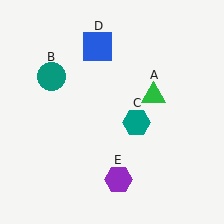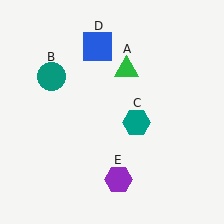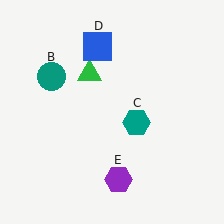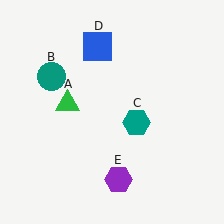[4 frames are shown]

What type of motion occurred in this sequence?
The green triangle (object A) rotated counterclockwise around the center of the scene.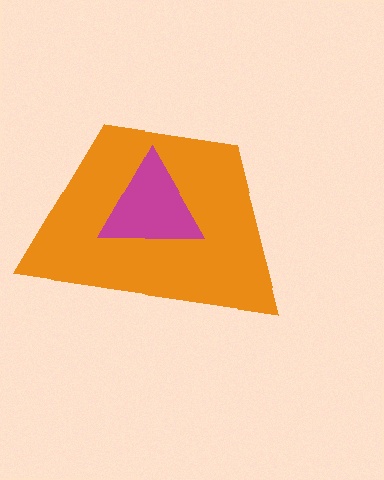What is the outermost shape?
The orange trapezoid.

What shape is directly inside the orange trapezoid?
The magenta triangle.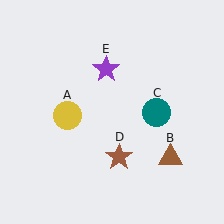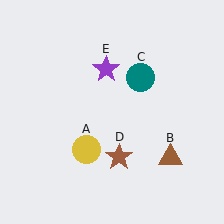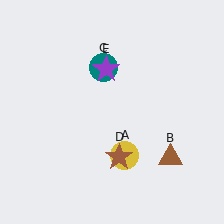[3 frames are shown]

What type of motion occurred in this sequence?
The yellow circle (object A), teal circle (object C) rotated counterclockwise around the center of the scene.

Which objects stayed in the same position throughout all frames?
Brown triangle (object B) and brown star (object D) and purple star (object E) remained stationary.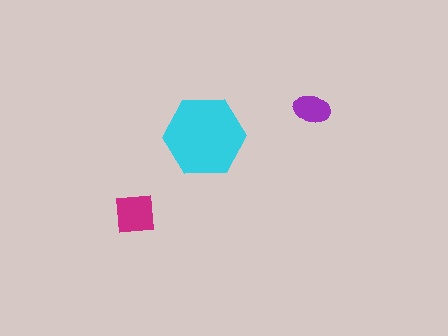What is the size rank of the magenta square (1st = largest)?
2nd.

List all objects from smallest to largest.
The purple ellipse, the magenta square, the cyan hexagon.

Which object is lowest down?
The magenta square is bottommost.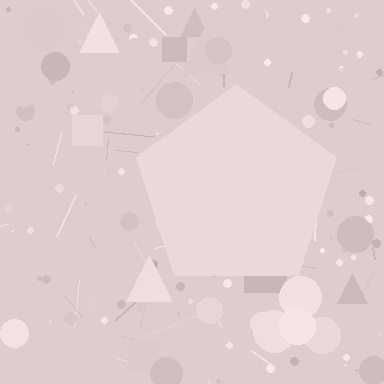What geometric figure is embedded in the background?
A pentagon is embedded in the background.